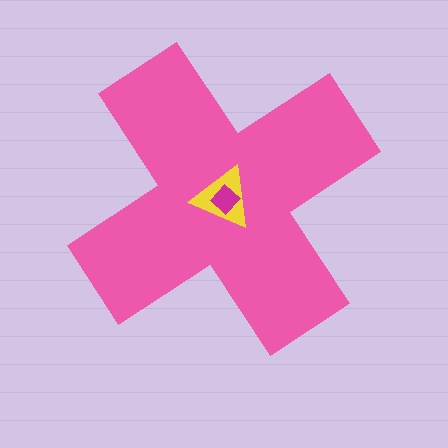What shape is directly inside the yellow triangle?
The magenta diamond.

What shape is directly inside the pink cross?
The yellow triangle.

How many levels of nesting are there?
3.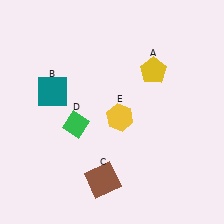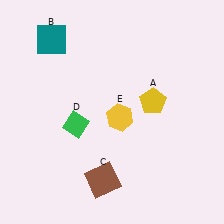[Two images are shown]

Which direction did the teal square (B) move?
The teal square (B) moved up.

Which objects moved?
The objects that moved are: the yellow pentagon (A), the teal square (B).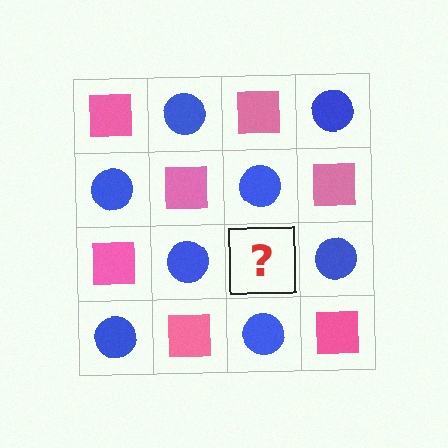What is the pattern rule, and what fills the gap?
The rule is that it alternates pink square and blue circle in a checkerboard pattern. The gap should be filled with a pink square.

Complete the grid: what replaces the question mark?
The question mark should be replaced with a pink square.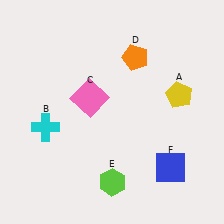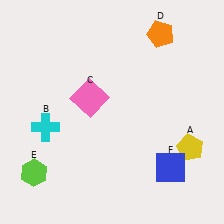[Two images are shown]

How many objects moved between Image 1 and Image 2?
3 objects moved between the two images.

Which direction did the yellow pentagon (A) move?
The yellow pentagon (A) moved down.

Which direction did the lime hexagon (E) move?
The lime hexagon (E) moved left.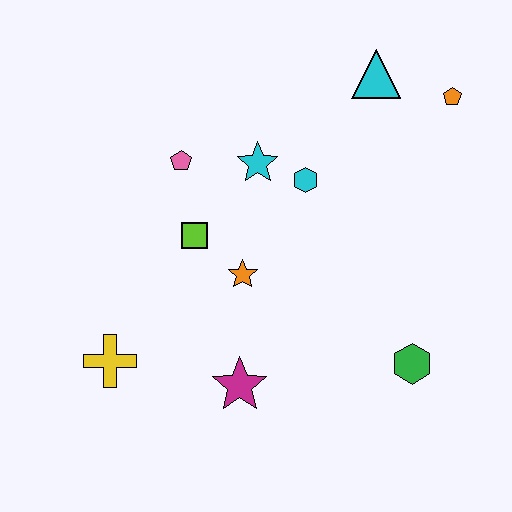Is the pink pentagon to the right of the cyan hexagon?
No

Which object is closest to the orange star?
The lime square is closest to the orange star.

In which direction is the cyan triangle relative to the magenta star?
The cyan triangle is above the magenta star.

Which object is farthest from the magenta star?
The orange pentagon is farthest from the magenta star.